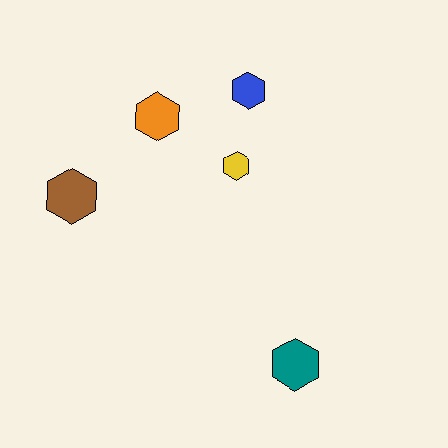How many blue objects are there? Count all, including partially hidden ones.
There is 1 blue object.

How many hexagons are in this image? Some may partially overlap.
There are 5 hexagons.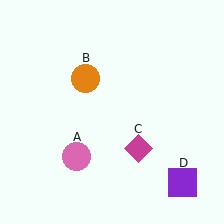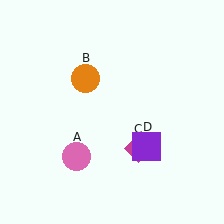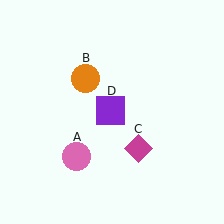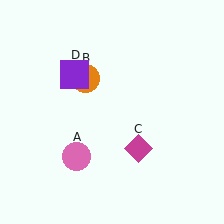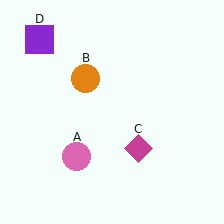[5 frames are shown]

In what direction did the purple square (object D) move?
The purple square (object D) moved up and to the left.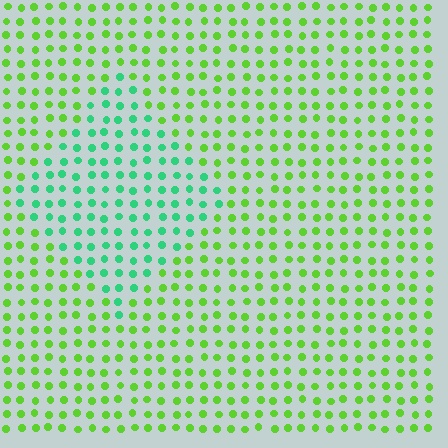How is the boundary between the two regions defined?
The boundary is defined purely by a slight shift in hue (about 45 degrees). Spacing, size, and orientation are identical on both sides.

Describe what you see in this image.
The image is filled with small lime elements in a uniform arrangement. A diamond-shaped region is visible where the elements are tinted to a slightly different hue, forming a subtle color boundary.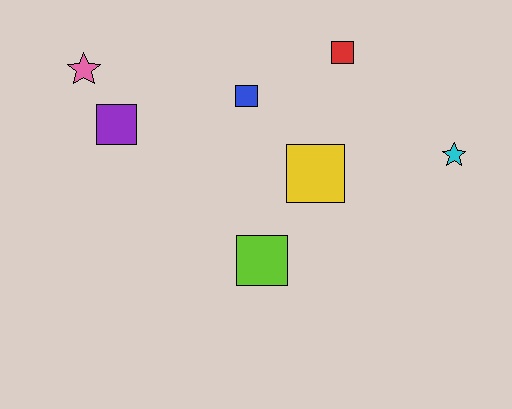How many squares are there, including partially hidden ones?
There are 5 squares.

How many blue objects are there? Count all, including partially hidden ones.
There is 1 blue object.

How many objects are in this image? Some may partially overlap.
There are 7 objects.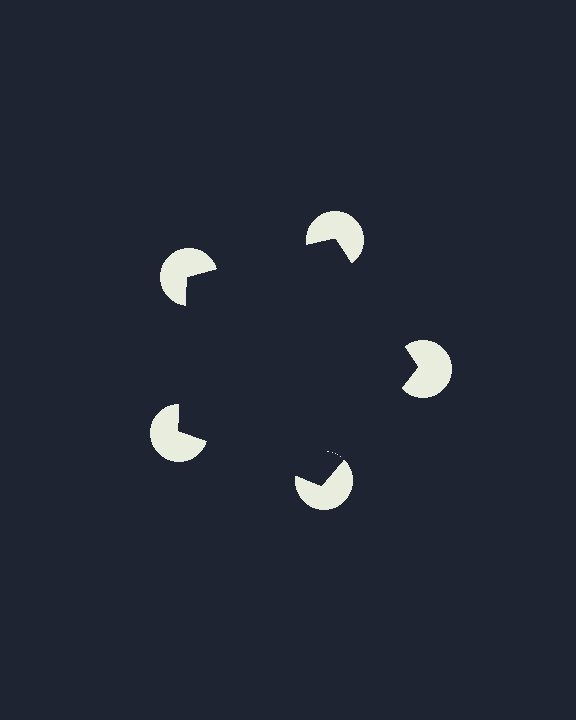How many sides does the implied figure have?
5 sides.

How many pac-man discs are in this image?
There are 5 — one at each vertex of the illusory pentagon.